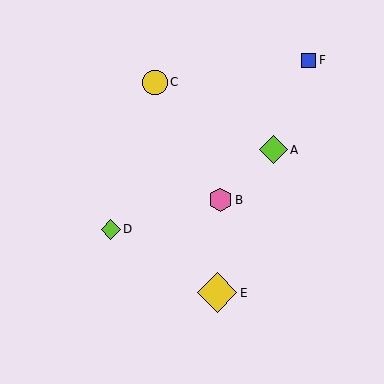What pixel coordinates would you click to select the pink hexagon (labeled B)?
Click at (220, 200) to select the pink hexagon B.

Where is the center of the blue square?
The center of the blue square is at (309, 60).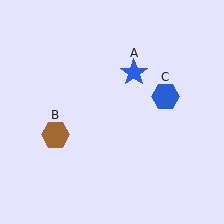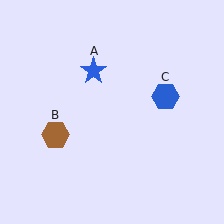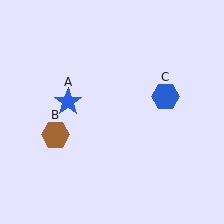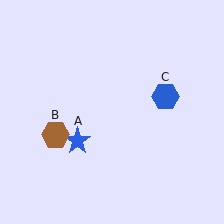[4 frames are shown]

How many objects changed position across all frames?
1 object changed position: blue star (object A).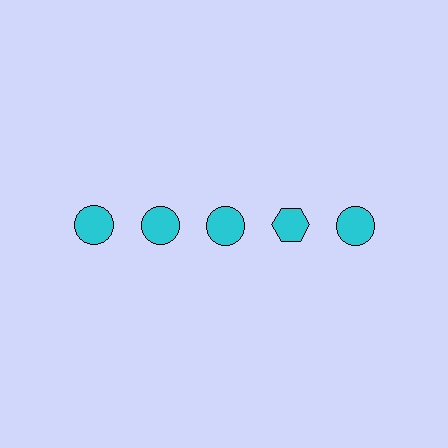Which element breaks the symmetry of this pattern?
The cyan hexagon in the top row, second from right column breaks the symmetry. All other shapes are cyan circles.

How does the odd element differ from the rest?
It has a different shape: hexagon instead of circle.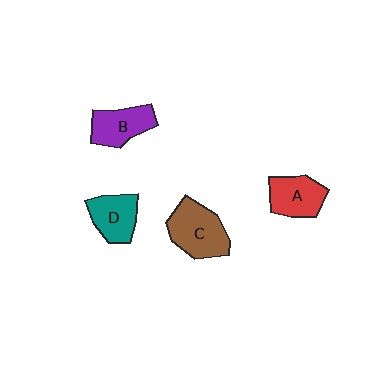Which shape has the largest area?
Shape C (brown).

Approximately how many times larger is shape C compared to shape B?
Approximately 1.3 times.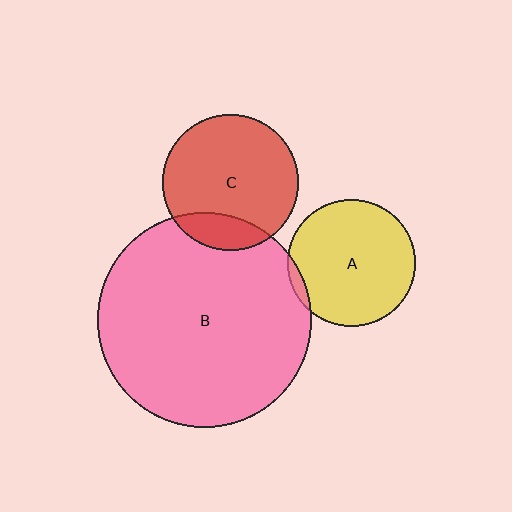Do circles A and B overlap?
Yes.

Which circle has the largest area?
Circle B (pink).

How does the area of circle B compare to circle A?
Approximately 2.8 times.